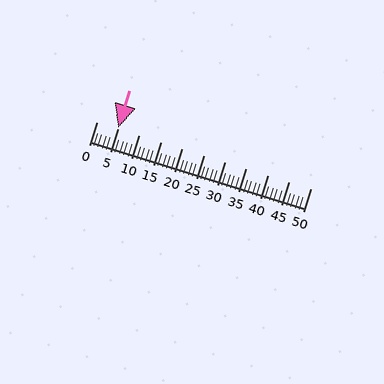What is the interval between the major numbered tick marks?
The major tick marks are spaced 5 units apart.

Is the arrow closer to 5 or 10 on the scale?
The arrow is closer to 5.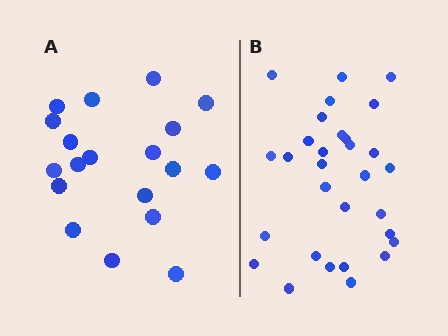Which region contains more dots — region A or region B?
Region B (the right region) has more dots.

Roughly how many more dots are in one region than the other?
Region B has roughly 12 or so more dots than region A.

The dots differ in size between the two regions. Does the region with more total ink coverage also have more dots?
No. Region A has more total ink coverage because its dots are larger, but region B actually contains more individual dots. Total area can be misleading — the number of items is what matters here.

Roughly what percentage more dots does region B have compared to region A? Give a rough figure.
About 60% more.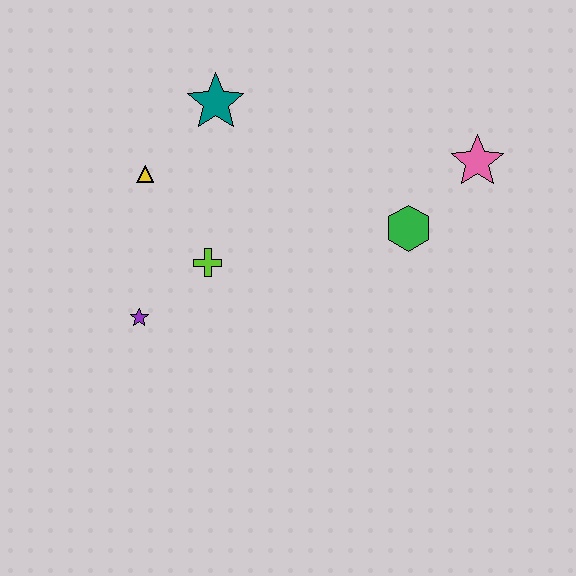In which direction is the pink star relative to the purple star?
The pink star is to the right of the purple star.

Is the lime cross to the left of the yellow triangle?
No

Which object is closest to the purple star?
The lime cross is closest to the purple star.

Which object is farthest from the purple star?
The pink star is farthest from the purple star.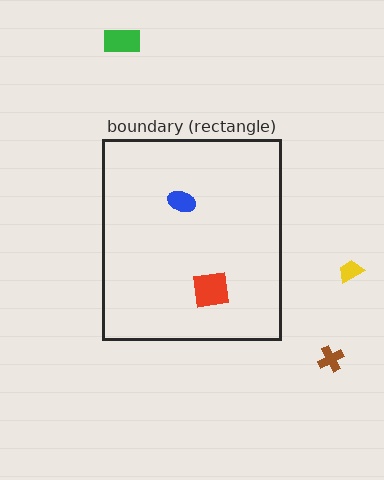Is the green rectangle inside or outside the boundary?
Outside.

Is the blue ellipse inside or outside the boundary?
Inside.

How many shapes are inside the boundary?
2 inside, 3 outside.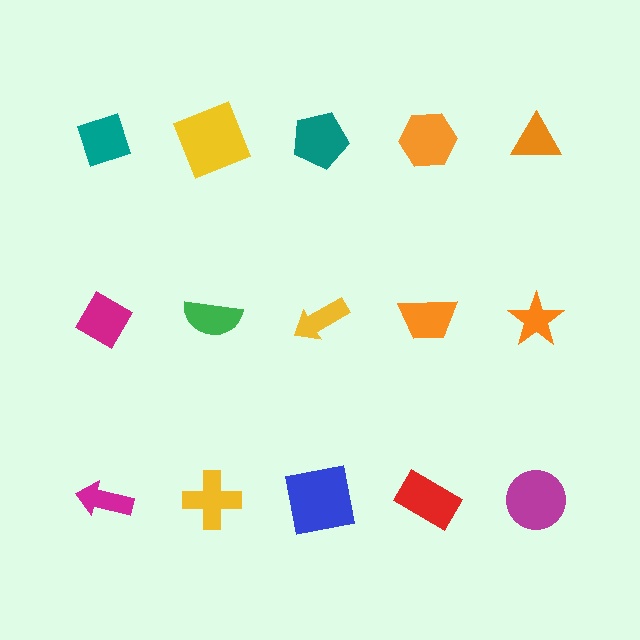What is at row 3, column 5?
A magenta circle.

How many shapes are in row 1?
5 shapes.